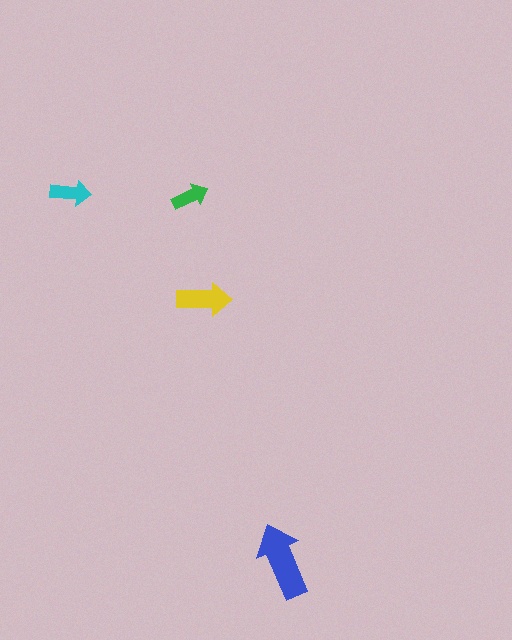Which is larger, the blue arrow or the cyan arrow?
The blue one.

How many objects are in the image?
There are 4 objects in the image.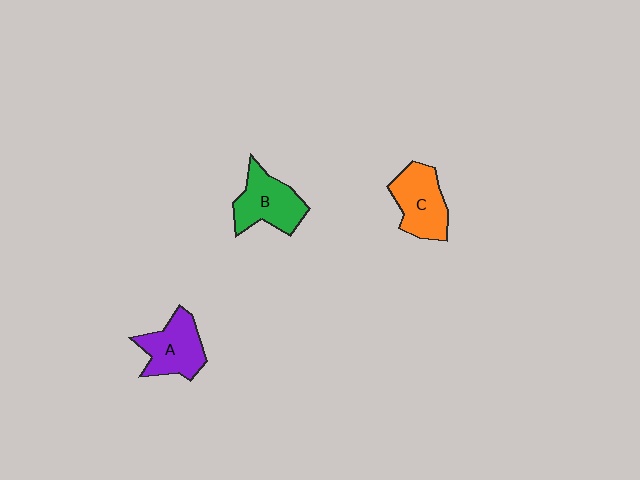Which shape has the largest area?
Shape B (green).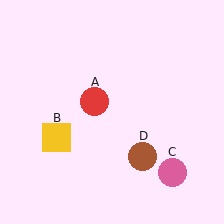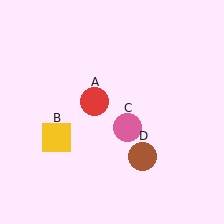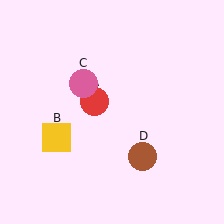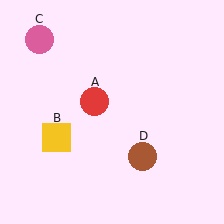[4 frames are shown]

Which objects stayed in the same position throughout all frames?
Red circle (object A) and yellow square (object B) and brown circle (object D) remained stationary.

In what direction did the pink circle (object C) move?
The pink circle (object C) moved up and to the left.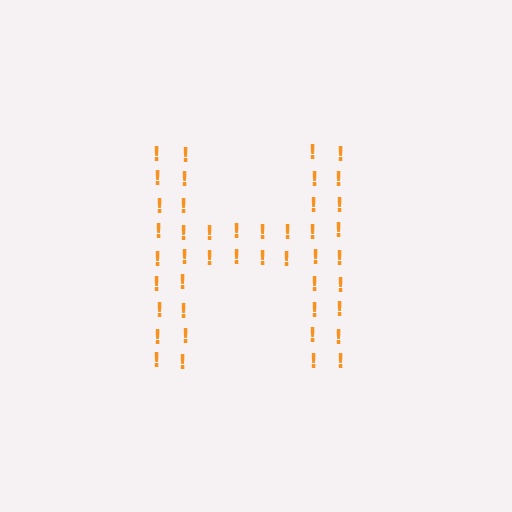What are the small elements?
The small elements are exclamation marks.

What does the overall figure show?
The overall figure shows the letter H.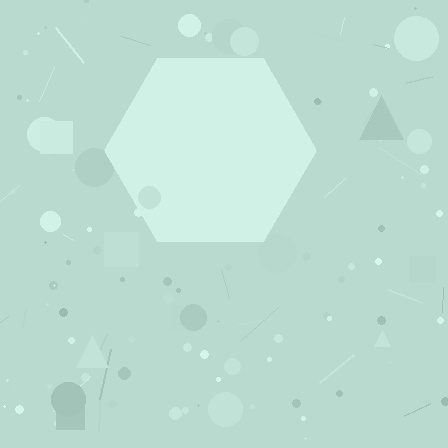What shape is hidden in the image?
A hexagon is hidden in the image.